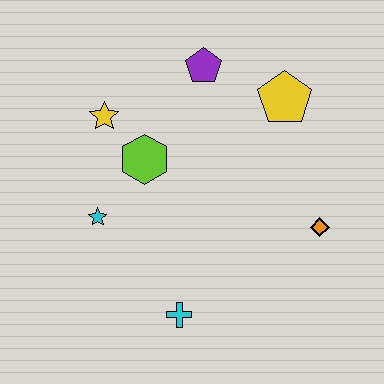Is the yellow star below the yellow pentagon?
Yes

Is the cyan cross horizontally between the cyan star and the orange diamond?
Yes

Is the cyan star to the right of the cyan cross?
No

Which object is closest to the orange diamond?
The yellow pentagon is closest to the orange diamond.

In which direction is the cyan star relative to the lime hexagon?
The cyan star is below the lime hexagon.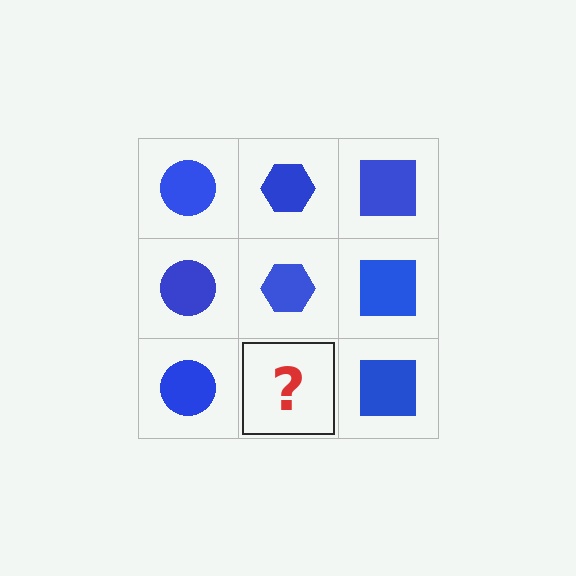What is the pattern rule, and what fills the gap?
The rule is that each column has a consistent shape. The gap should be filled with a blue hexagon.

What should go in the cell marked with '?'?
The missing cell should contain a blue hexagon.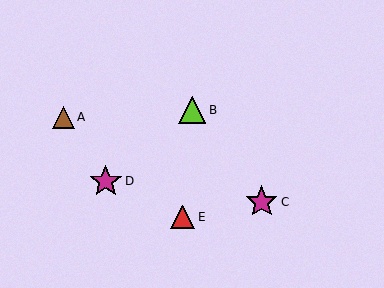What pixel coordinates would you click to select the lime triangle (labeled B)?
Click at (192, 110) to select the lime triangle B.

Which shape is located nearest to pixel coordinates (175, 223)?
The red triangle (labeled E) at (183, 217) is nearest to that location.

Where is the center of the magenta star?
The center of the magenta star is at (262, 202).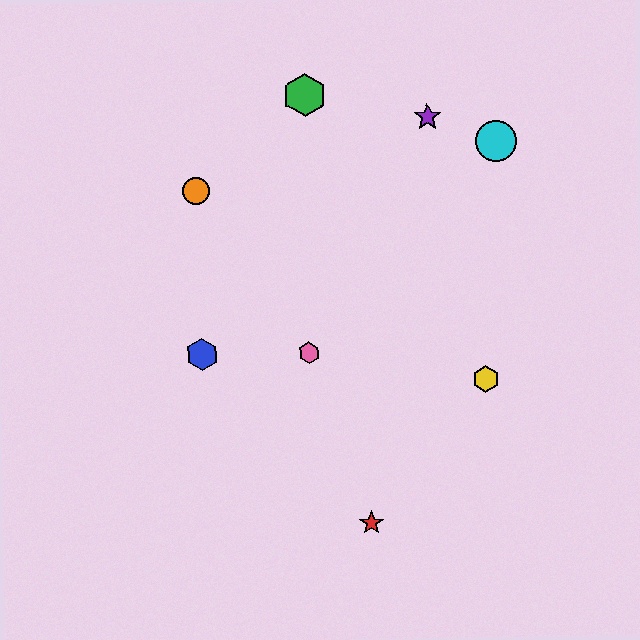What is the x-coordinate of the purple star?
The purple star is at x≈428.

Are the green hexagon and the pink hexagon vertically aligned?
Yes, both are at x≈305.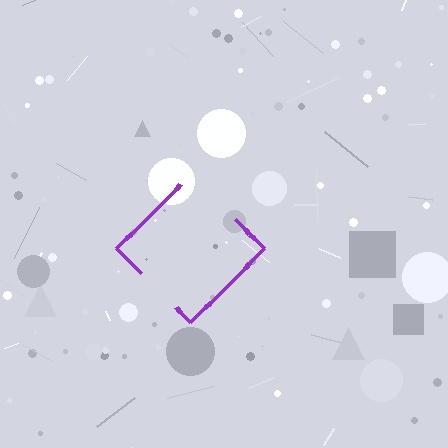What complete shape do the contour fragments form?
The contour fragments form a diamond.